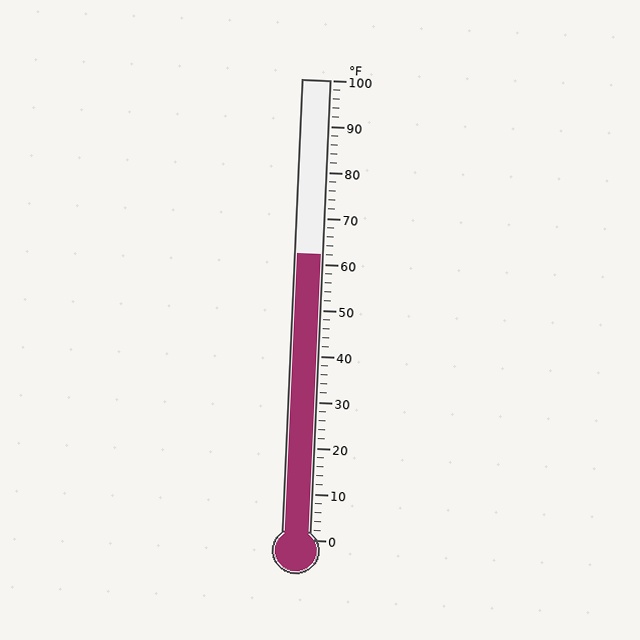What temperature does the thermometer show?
The thermometer shows approximately 62°F.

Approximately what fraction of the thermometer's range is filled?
The thermometer is filled to approximately 60% of its range.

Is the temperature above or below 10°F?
The temperature is above 10°F.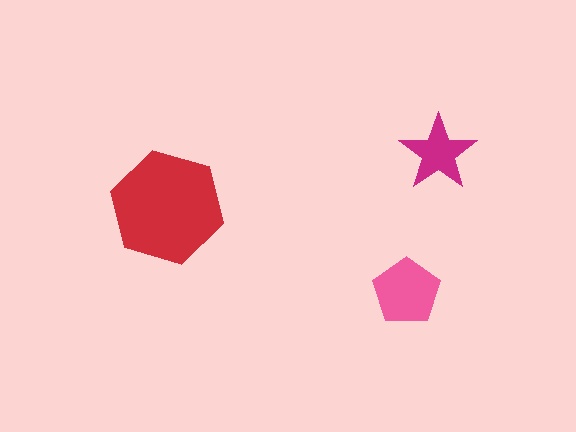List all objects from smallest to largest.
The magenta star, the pink pentagon, the red hexagon.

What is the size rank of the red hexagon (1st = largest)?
1st.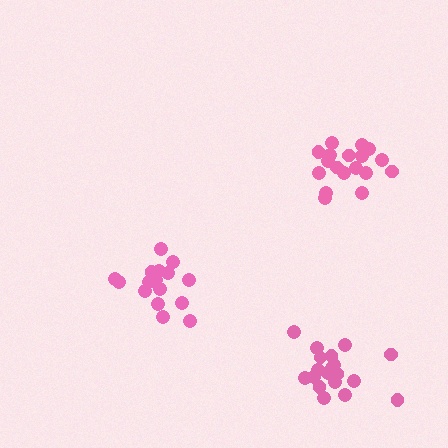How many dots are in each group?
Group 1: 18 dots, Group 2: 19 dots, Group 3: 16 dots (53 total).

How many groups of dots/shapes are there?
There are 3 groups.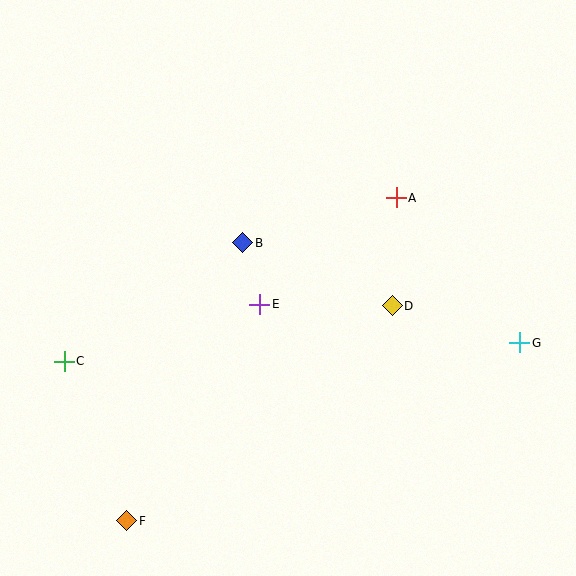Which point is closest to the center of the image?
Point E at (260, 304) is closest to the center.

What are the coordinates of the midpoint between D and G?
The midpoint between D and G is at (456, 324).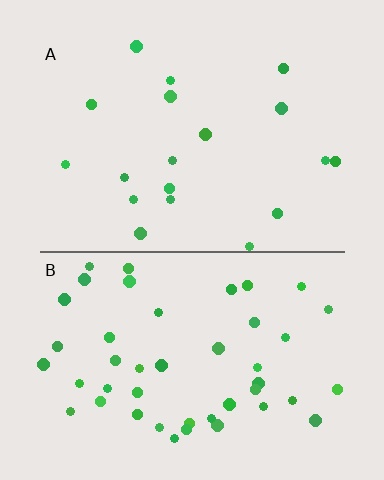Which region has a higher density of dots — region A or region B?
B (the bottom).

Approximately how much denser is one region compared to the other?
Approximately 2.4× — region B over region A.